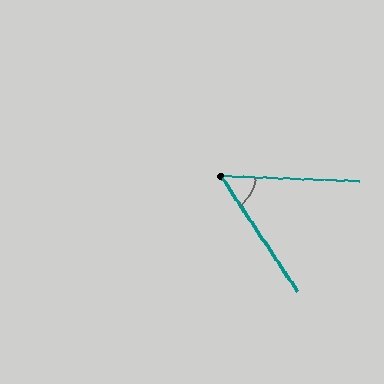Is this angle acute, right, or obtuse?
It is acute.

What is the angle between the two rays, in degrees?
Approximately 54 degrees.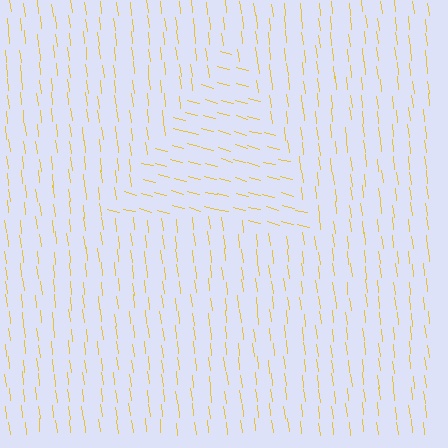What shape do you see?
I see a triangle.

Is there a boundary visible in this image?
Yes, there is a texture boundary formed by a change in line orientation.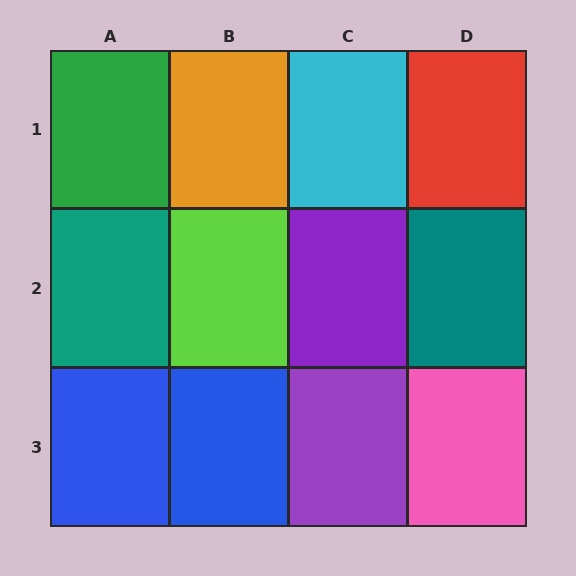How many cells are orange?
1 cell is orange.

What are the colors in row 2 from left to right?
Teal, lime, purple, teal.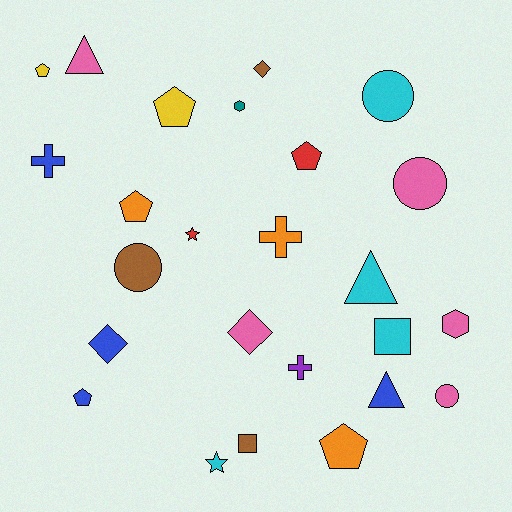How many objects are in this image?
There are 25 objects.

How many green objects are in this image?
There are no green objects.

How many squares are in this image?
There are 2 squares.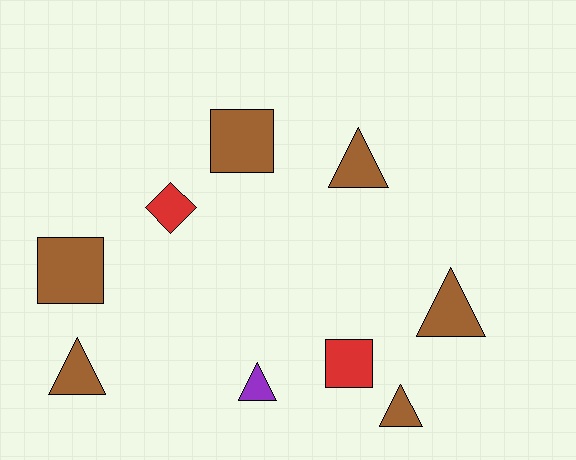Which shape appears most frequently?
Triangle, with 5 objects.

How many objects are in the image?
There are 9 objects.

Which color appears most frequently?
Brown, with 6 objects.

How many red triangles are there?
There are no red triangles.